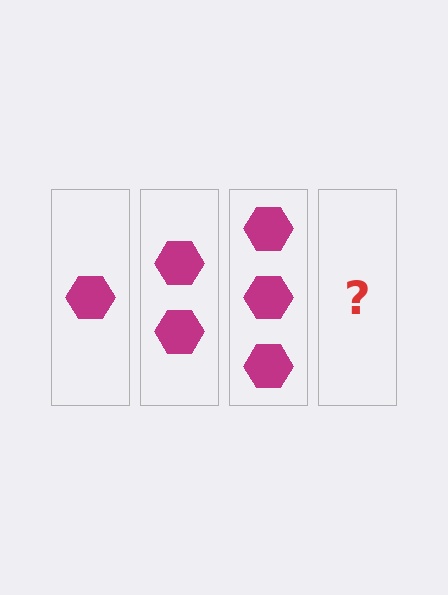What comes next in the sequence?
The next element should be 4 hexagons.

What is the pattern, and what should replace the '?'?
The pattern is that each step adds one more hexagon. The '?' should be 4 hexagons.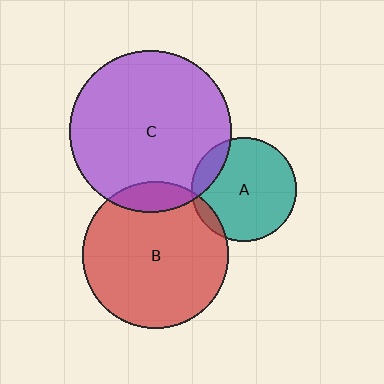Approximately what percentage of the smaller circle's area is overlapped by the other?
Approximately 15%.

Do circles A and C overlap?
Yes.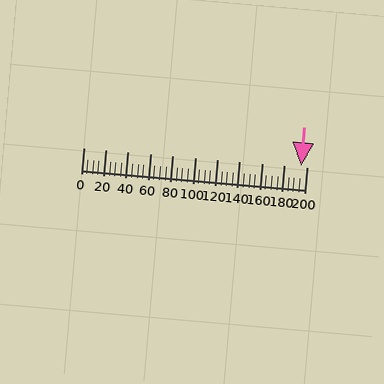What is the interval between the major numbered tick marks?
The major tick marks are spaced 20 units apart.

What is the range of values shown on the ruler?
The ruler shows values from 0 to 200.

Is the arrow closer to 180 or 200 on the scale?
The arrow is closer to 200.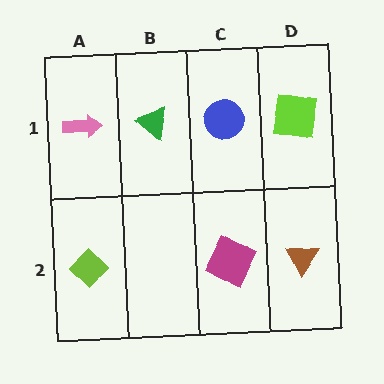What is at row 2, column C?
A magenta square.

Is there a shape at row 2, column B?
No, that cell is empty.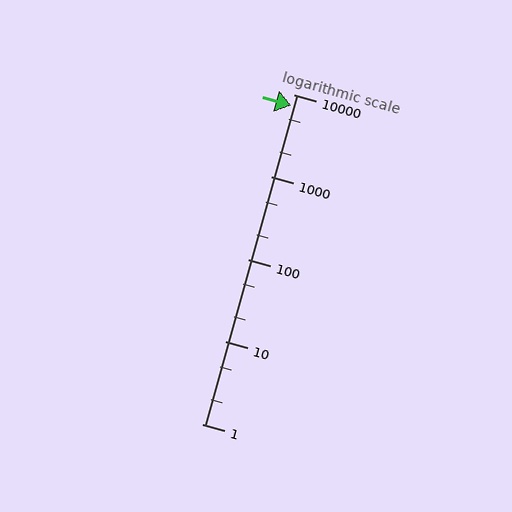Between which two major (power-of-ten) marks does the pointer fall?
The pointer is between 1000 and 10000.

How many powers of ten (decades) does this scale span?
The scale spans 4 decades, from 1 to 10000.